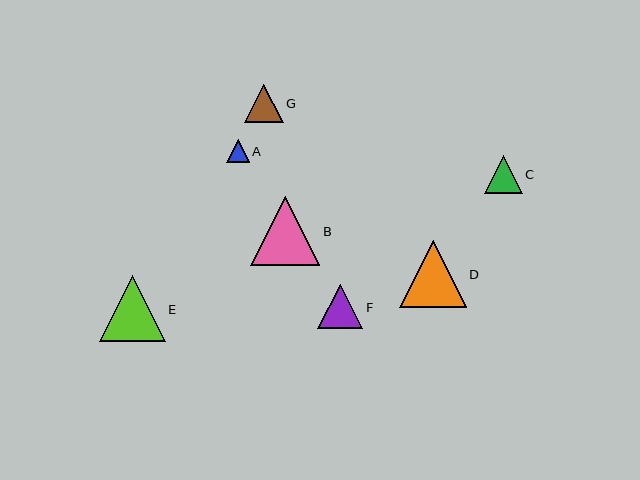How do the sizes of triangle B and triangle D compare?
Triangle B and triangle D are approximately the same size.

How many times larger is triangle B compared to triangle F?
Triangle B is approximately 1.5 times the size of triangle F.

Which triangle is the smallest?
Triangle A is the smallest with a size of approximately 23 pixels.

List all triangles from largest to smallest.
From largest to smallest: B, D, E, F, G, C, A.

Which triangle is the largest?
Triangle B is the largest with a size of approximately 69 pixels.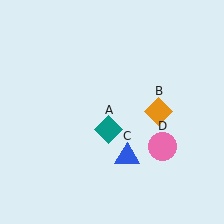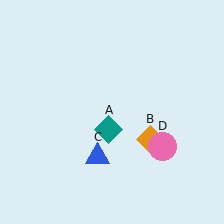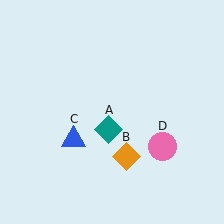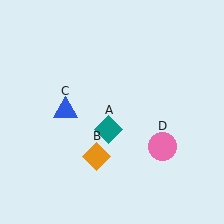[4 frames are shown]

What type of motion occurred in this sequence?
The orange diamond (object B), blue triangle (object C) rotated clockwise around the center of the scene.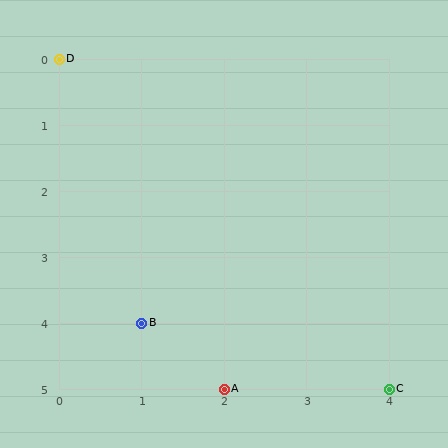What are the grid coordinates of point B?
Point B is at grid coordinates (1, 4).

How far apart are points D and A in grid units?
Points D and A are 2 columns and 5 rows apart (about 5.4 grid units diagonally).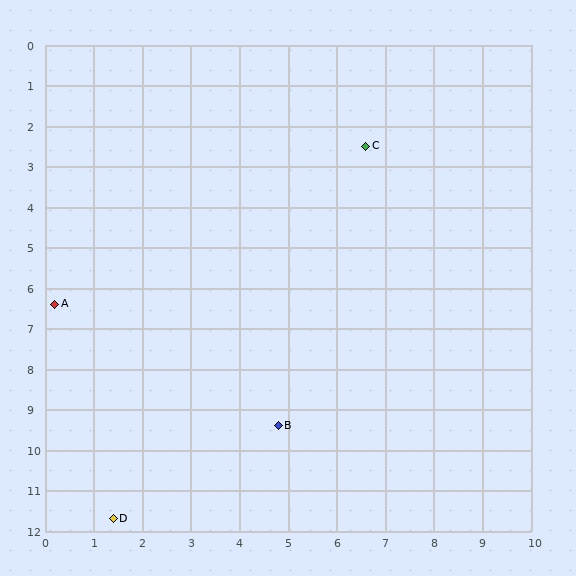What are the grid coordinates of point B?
Point B is at approximately (4.8, 9.4).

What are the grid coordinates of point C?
Point C is at approximately (6.6, 2.5).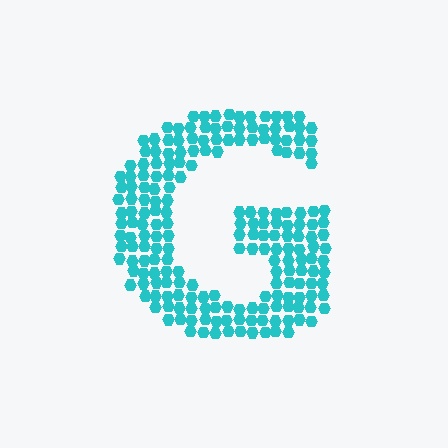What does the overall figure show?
The overall figure shows the letter G.